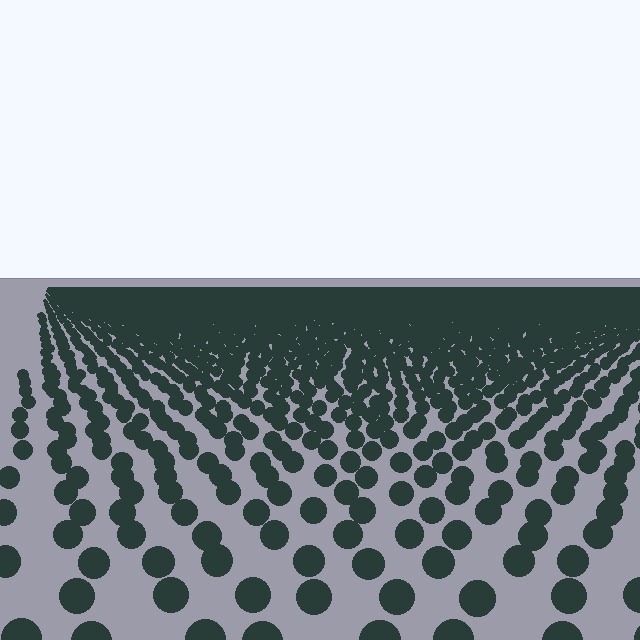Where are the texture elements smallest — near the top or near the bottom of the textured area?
Near the top.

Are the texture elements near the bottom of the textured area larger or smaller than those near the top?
Larger. Near the bottom, elements are closer to the viewer and appear at a bigger on-screen size.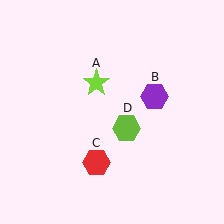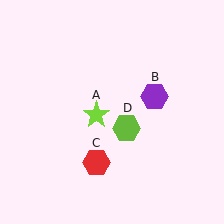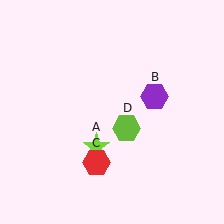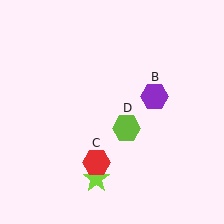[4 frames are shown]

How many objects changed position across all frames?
1 object changed position: lime star (object A).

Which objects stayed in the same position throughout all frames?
Purple hexagon (object B) and red hexagon (object C) and lime hexagon (object D) remained stationary.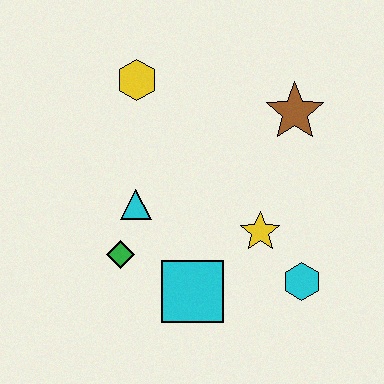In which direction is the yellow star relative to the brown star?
The yellow star is below the brown star.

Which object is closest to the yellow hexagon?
The cyan triangle is closest to the yellow hexagon.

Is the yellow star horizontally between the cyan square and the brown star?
Yes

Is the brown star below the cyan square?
No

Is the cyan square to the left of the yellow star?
Yes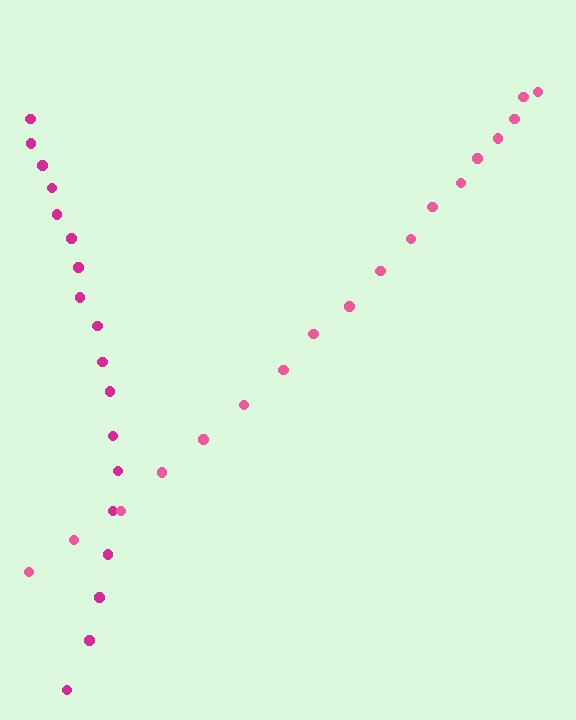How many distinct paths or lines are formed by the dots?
There are 2 distinct paths.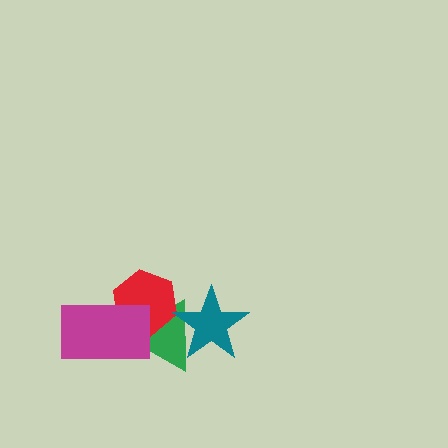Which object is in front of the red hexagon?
The magenta rectangle is in front of the red hexagon.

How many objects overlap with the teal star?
1 object overlaps with the teal star.